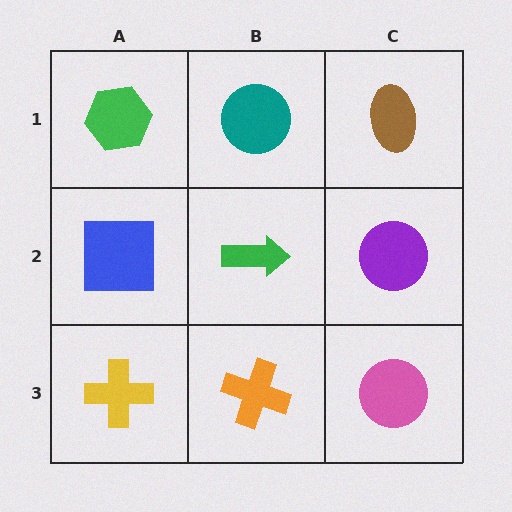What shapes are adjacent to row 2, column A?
A green hexagon (row 1, column A), a yellow cross (row 3, column A), a green arrow (row 2, column B).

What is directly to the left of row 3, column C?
An orange cross.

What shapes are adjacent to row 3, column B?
A green arrow (row 2, column B), a yellow cross (row 3, column A), a pink circle (row 3, column C).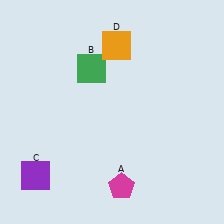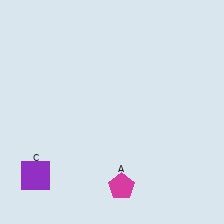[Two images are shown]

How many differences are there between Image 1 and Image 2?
There are 2 differences between the two images.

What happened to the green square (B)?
The green square (B) was removed in Image 2. It was in the top-left area of Image 1.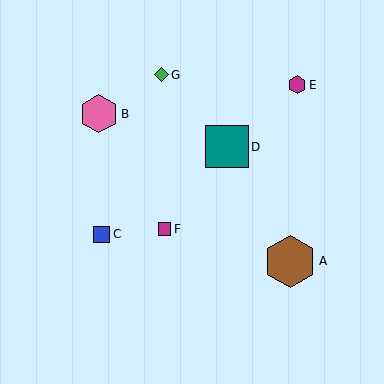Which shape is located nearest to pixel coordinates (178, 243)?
The magenta square (labeled F) at (165, 229) is nearest to that location.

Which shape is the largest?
The brown hexagon (labeled A) is the largest.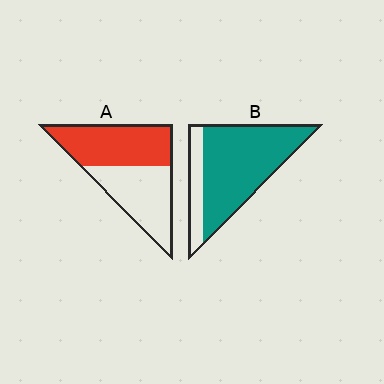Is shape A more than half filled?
Roughly half.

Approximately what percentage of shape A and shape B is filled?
A is approximately 50% and B is approximately 80%.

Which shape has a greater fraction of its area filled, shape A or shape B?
Shape B.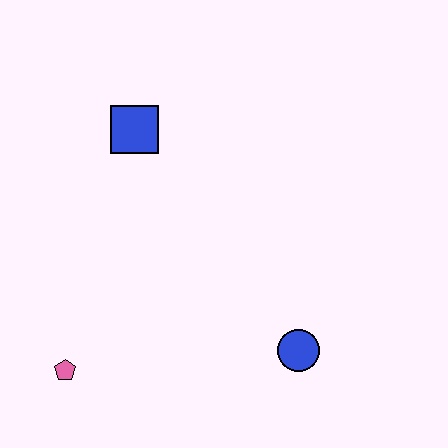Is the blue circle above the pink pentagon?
Yes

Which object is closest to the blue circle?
The pink pentagon is closest to the blue circle.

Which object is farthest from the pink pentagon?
The blue square is farthest from the pink pentagon.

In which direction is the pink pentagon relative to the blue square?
The pink pentagon is below the blue square.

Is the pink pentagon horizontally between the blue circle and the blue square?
No